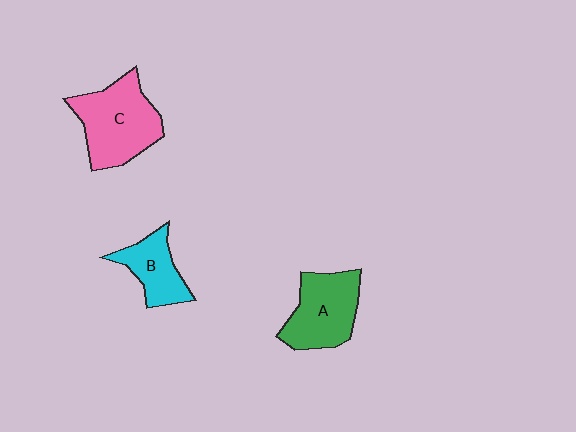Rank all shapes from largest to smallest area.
From largest to smallest: C (pink), A (green), B (cyan).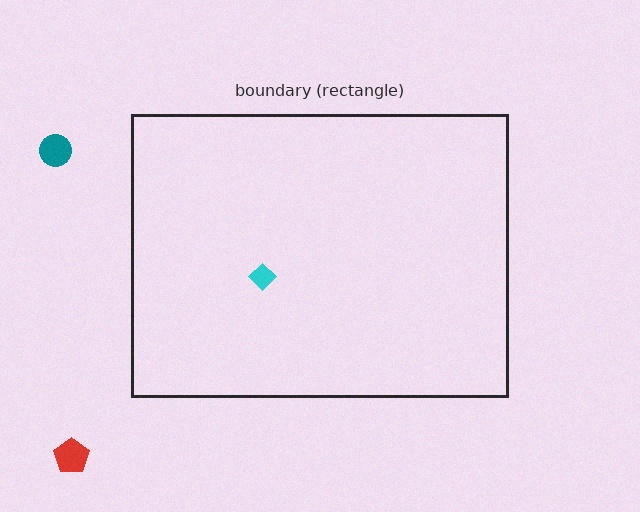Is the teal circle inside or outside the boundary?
Outside.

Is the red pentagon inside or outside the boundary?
Outside.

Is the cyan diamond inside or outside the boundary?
Inside.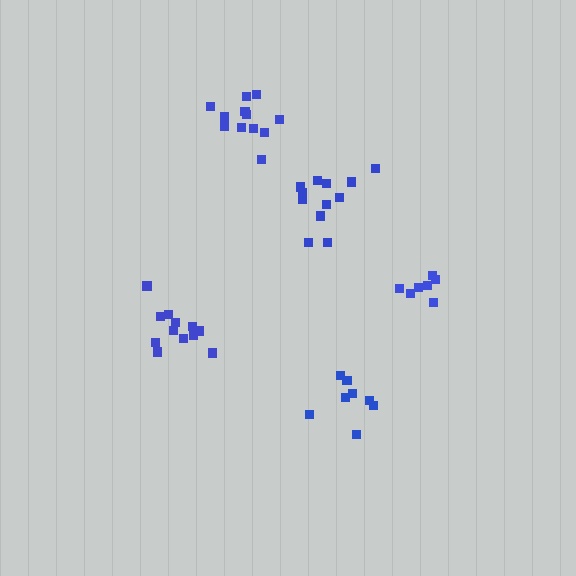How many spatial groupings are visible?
There are 5 spatial groupings.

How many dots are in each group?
Group 1: 12 dots, Group 2: 12 dots, Group 3: 8 dots, Group 4: 7 dots, Group 5: 12 dots (51 total).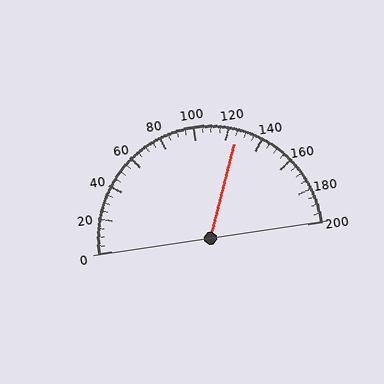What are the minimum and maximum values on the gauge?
The gauge ranges from 0 to 200.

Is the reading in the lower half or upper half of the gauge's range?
The reading is in the upper half of the range (0 to 200).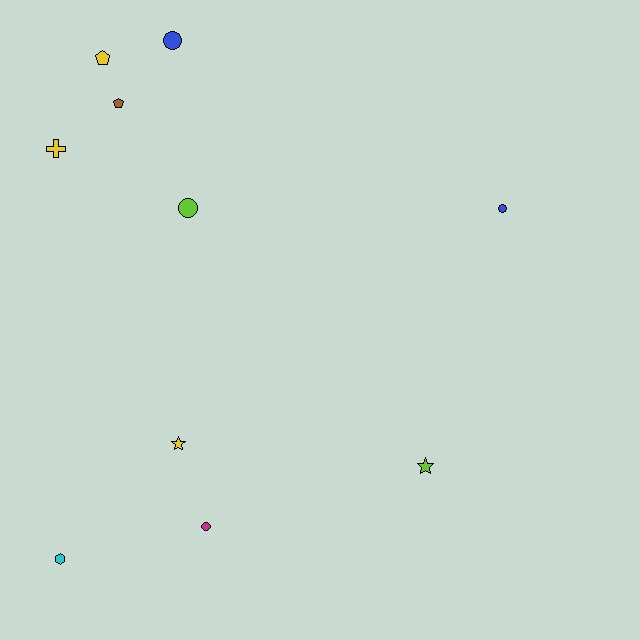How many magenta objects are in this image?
There is 1 magenta object.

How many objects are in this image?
There are 10 objects.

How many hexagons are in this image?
There is 1 hexagon.